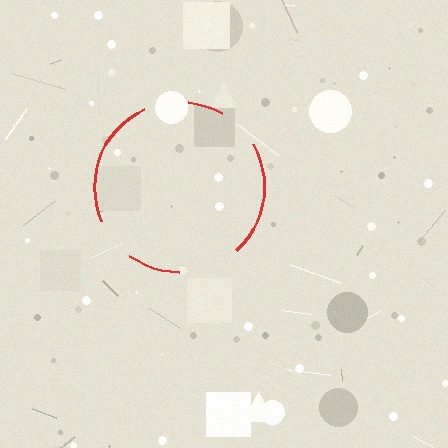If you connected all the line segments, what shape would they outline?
They would outline a circle.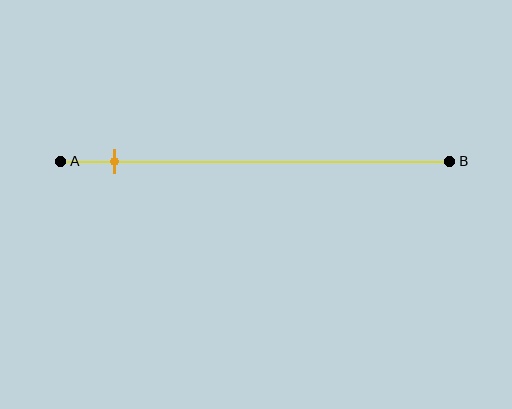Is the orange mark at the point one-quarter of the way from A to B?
No, the mark is at about 15% from A, not at the 25% one-quarter point.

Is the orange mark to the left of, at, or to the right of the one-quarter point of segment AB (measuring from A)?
The orange mark is to the left of the one-quarter point of segment AB.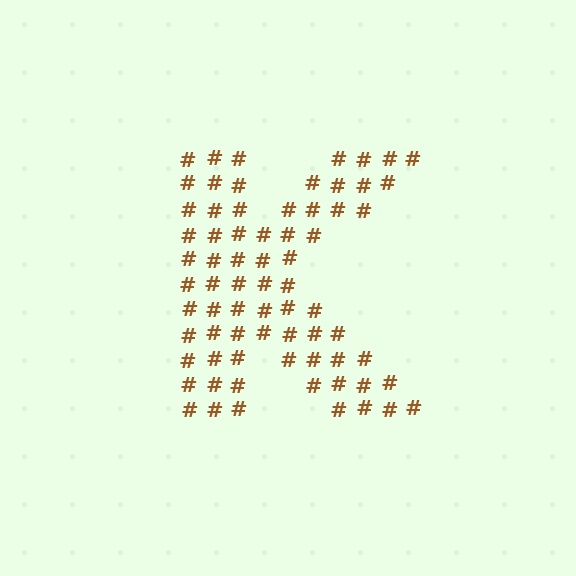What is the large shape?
The large shape is the letter K.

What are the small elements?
The small elements are hash symbols.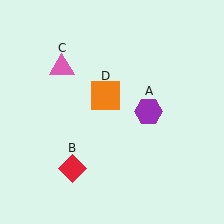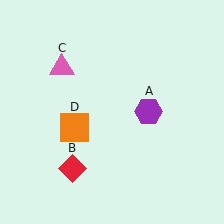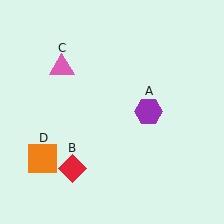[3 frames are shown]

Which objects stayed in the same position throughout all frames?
Purple hexagon (object A) and red diamond (object B) and pink triangle (object C) remained stationary.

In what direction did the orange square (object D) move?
The orange square (object D) moved down and to the left.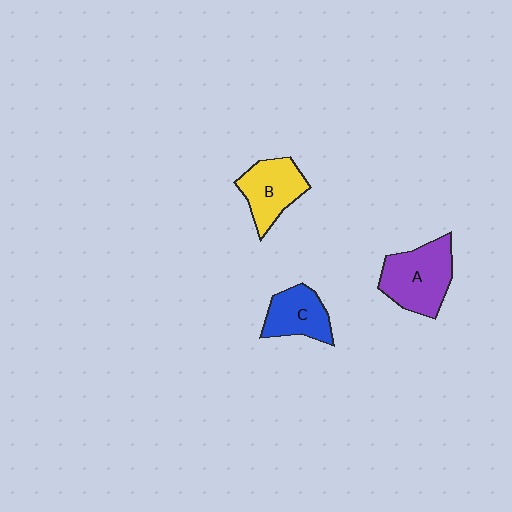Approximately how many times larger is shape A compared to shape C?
Approximately 1.4 times.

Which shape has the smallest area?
Shape C (blue).